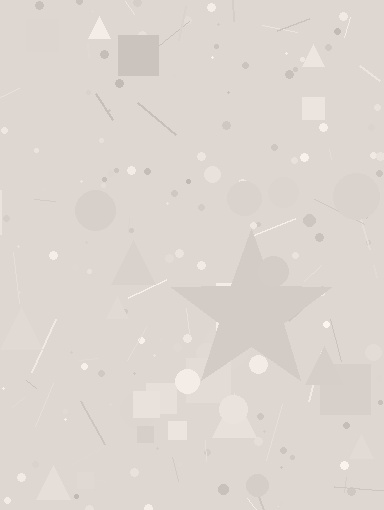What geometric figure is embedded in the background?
A star is embedded in the background.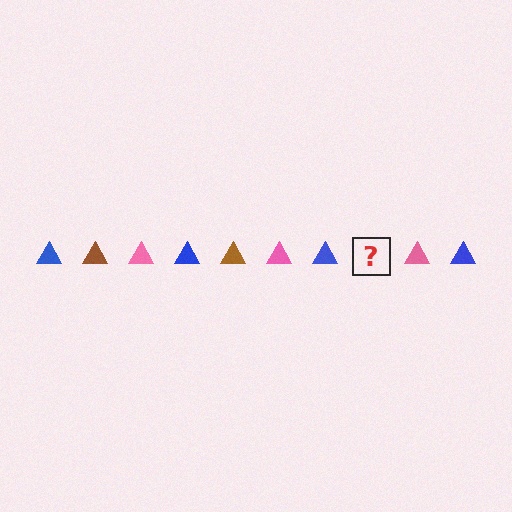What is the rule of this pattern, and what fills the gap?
The rule is that the pattern cycles through blue, brown, pink triangles. The gap should be filled with a brown triangle.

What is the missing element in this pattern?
The missing element is a brown triangle.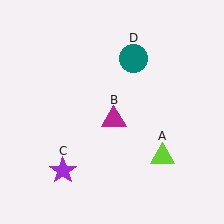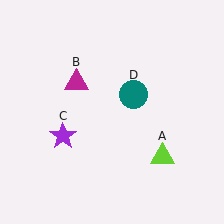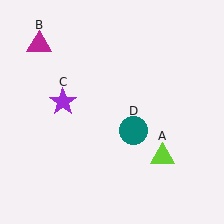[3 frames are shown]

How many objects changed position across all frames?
3 objects changed position: magenta triangle (object B), purple star (object C), teal circle (object D).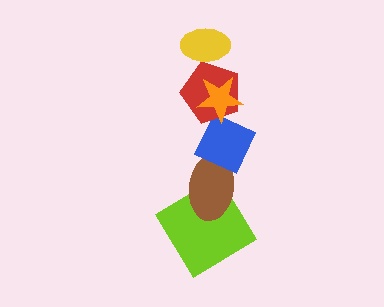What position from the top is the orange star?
The orange star is 2nd from the top.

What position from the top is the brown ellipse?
The brown ellipse is 5th from the top.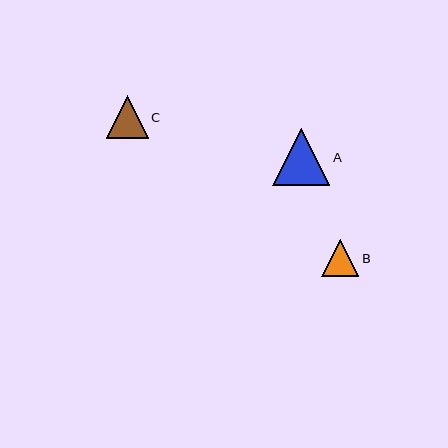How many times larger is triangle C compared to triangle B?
Triangle C is approximately 1.1 times the size of triangle B.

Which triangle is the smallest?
Triangle B is the smallest with a size of approximately 37 pixels.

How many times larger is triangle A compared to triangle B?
Triangle A is approximately 1.5 times the size of triangle B.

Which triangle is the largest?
Triangle A is the largest with a size of approximately 57 pixels.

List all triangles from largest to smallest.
From largest to smallest: A, C, B.